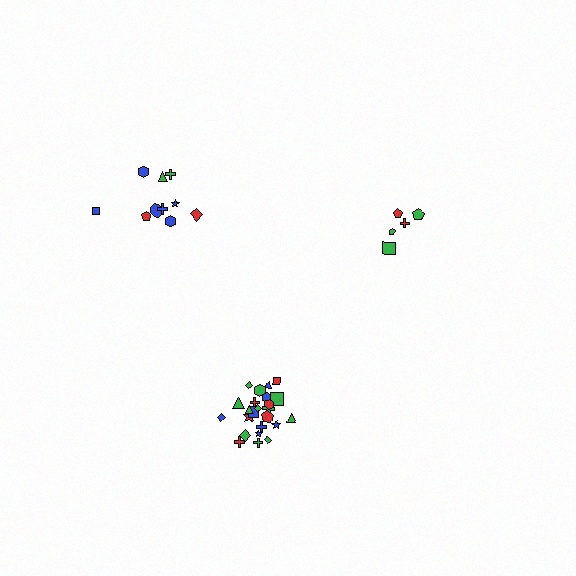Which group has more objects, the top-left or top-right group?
The top-left group.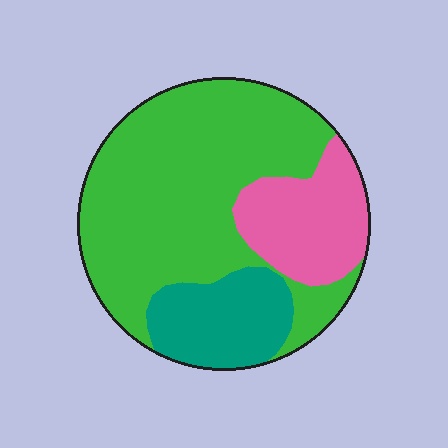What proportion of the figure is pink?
Pink takes up about one fifth (1/5) of the figure.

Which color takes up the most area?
Green, at roughly 65%.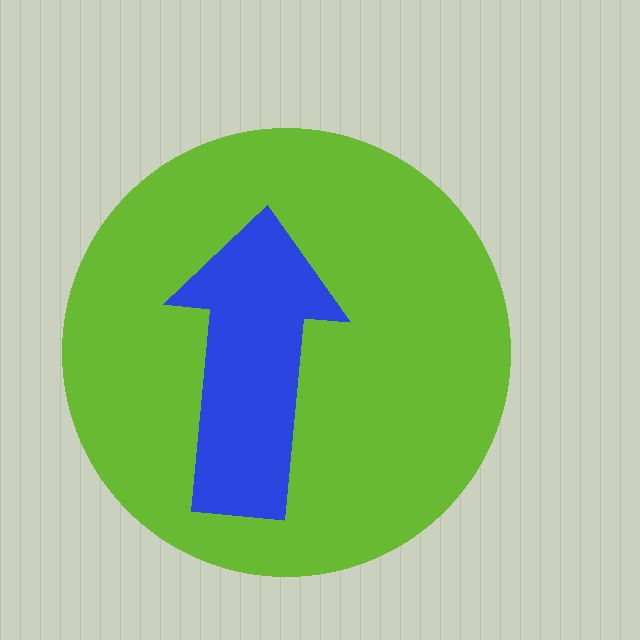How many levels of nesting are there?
2.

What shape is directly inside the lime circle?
The blue arrow.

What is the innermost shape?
The blue arrow.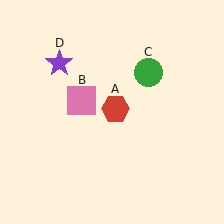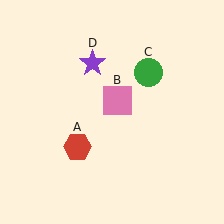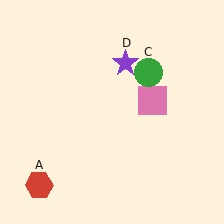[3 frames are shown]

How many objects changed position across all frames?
3 objects changed position: red hexagon (object A), pink square (object B), purple star (object D).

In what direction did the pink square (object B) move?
The pink square (object B) moved right.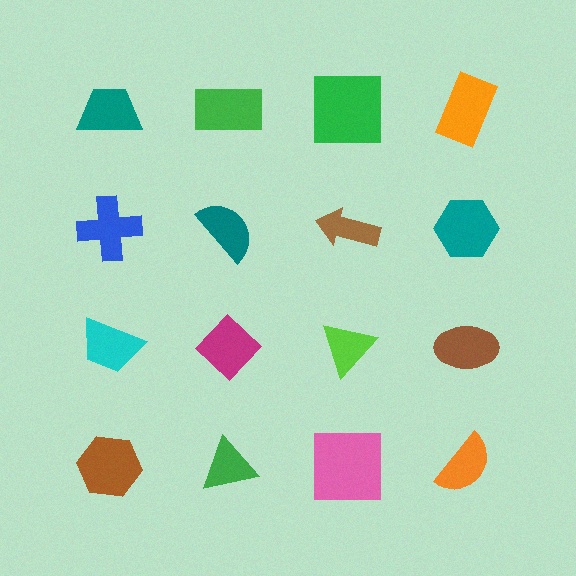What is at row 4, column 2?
A green triangle.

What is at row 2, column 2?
A teal semicircle.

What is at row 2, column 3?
A brown arrow.